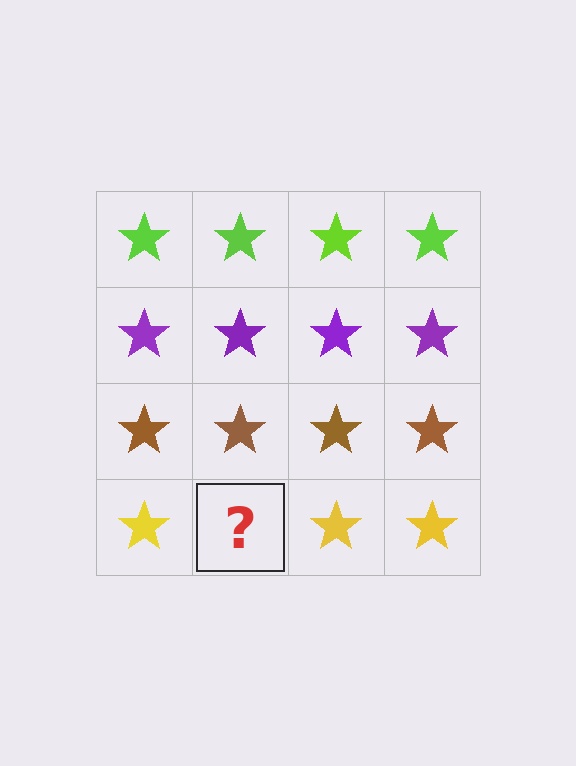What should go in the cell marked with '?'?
The missing cell should contain a yellow star.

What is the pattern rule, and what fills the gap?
The rule is that each row has a consistent color. The gap should be filled with a yellow star.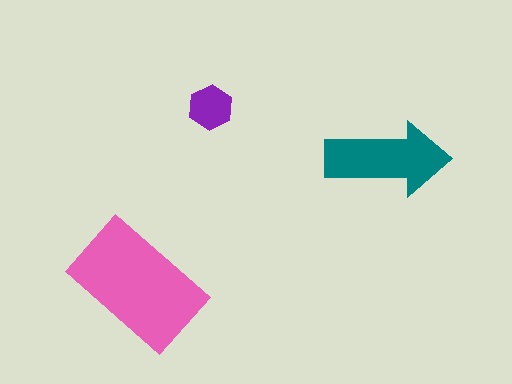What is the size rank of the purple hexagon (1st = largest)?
3rd.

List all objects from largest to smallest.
The pink rectangle, the teal arrow, the purple hexagon.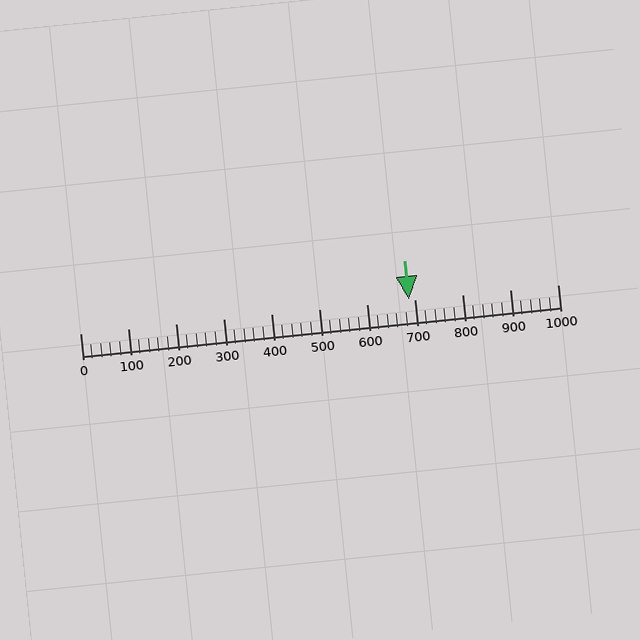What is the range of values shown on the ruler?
The ruler shows values from 0 to 1000.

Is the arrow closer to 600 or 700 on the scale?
The arrow is closer to 700.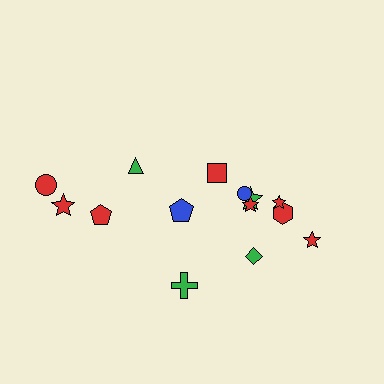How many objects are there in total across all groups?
There are 14 objects.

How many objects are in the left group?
There are 6 objects.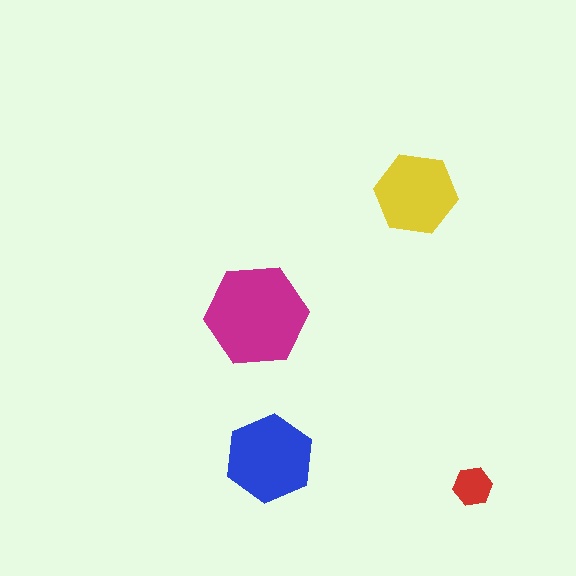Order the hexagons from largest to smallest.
the magenta one, the blue one, the yellow one, the red one.